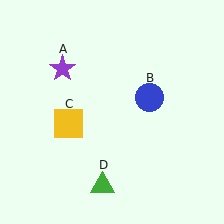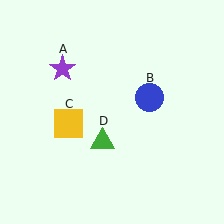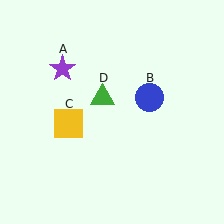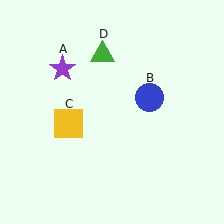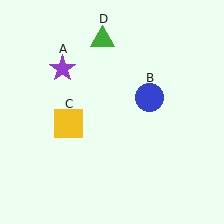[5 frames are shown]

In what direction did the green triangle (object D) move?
The green triangle (object D) moved up.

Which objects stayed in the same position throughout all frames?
Purple star (object A) and blue circle (object B) and yellow square (object C) remained stationary.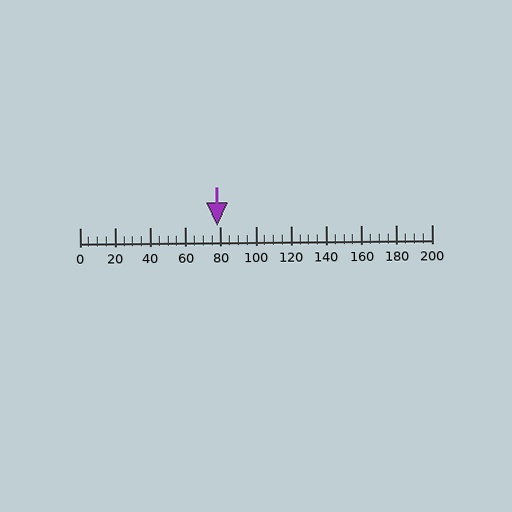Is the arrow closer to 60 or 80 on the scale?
The arrow is closer to 80.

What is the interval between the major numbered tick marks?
The major tick marks are spaced 20 units apart.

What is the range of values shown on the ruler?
The ruler shows values from 0 to 200.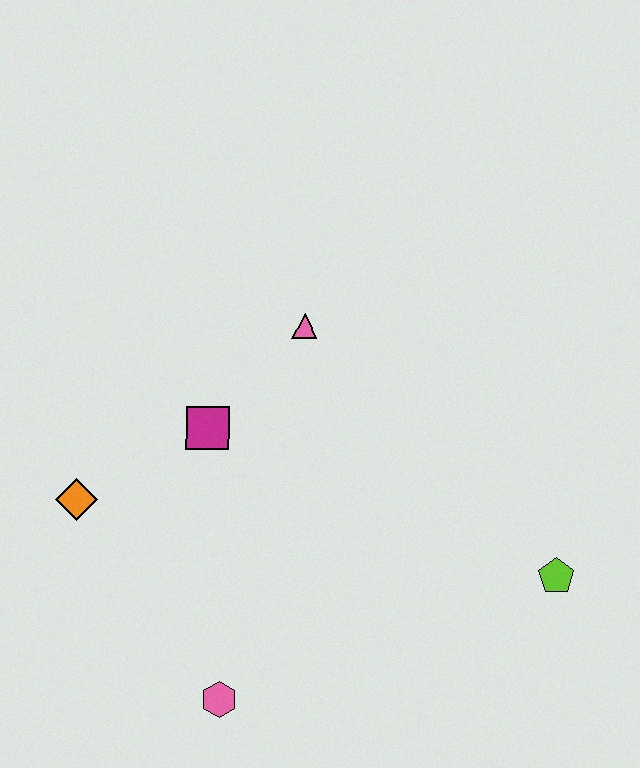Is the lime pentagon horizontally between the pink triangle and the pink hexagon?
No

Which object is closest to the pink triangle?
The magenta square is closest to the pink triangle.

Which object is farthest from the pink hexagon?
The pink triangle is farthest from the pink hexagon.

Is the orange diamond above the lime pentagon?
Yes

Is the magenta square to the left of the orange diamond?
No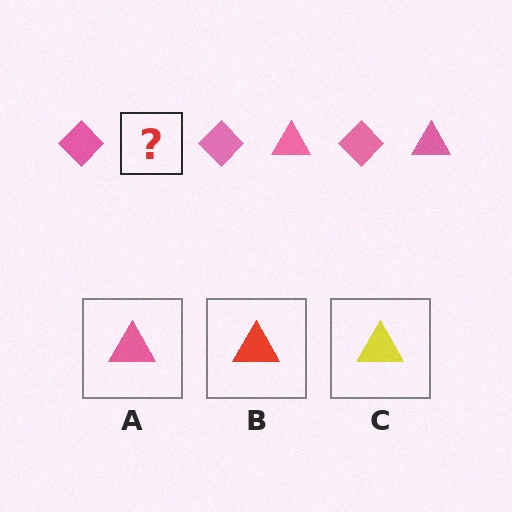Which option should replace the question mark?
Option A.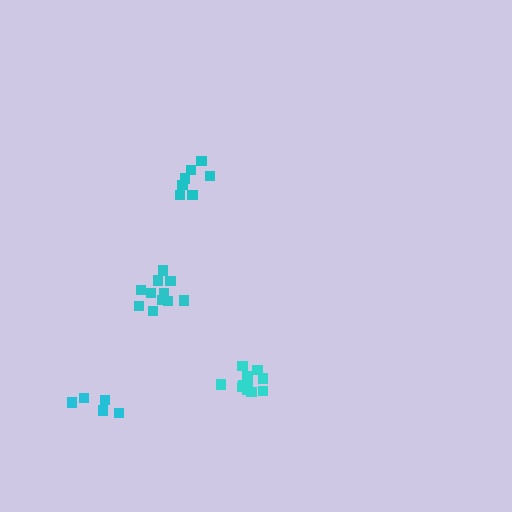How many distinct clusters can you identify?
There are 4 distinct clusters.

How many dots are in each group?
Group 1: 11 dots, Group 2: 5 dots, Group 3: 7 dots, Group 4: 11 dots (34 total).